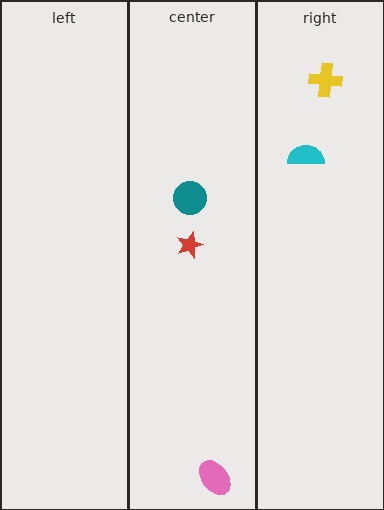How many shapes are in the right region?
2.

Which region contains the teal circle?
The center region.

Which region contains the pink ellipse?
The center region.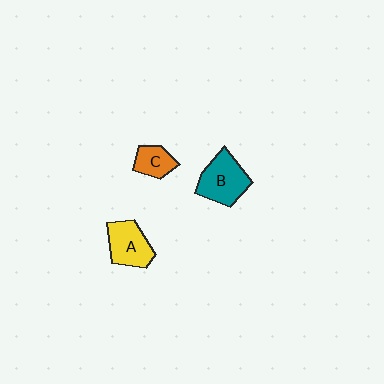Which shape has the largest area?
Shape B (teal).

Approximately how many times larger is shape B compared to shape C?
Approximately 1.8 times.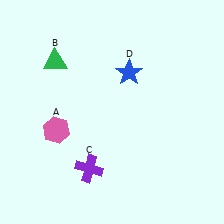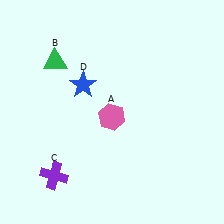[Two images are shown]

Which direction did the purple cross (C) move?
The purple cross (C) moved left.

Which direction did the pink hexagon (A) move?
The pink hexagon (A) moved right.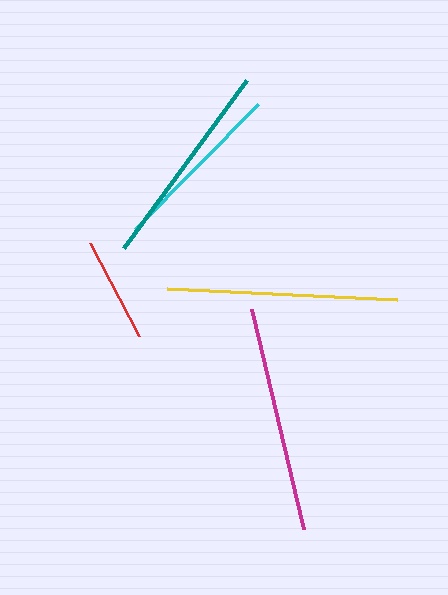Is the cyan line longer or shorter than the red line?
The cyan line is longer than the red line.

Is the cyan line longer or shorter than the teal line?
The teal line is longer than the cyan line.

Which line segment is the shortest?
The red line is the shortest at approximately 105 pixels.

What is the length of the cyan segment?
The cyan segment is approximately 176 pixels long.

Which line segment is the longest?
The yellow line is the longest at approximately 230 pixels.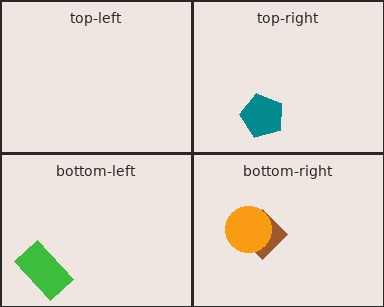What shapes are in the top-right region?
The teal pentagon.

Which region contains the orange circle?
The bottom-right region.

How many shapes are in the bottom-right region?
2.